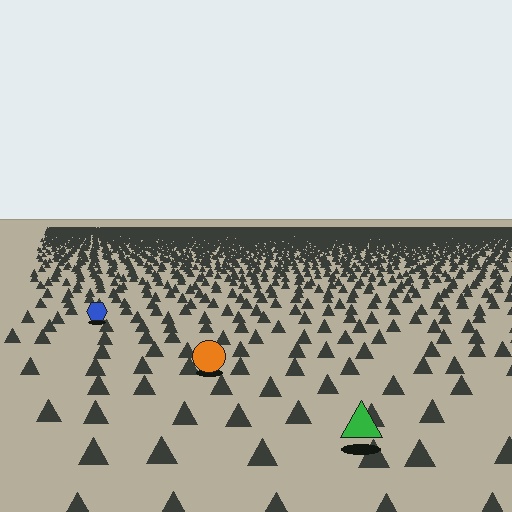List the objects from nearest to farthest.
From nearest to farthest: the green triangle, the orange circle, the blue hexagon.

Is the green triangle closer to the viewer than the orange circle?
Yes. The green triangle is closer — you can tell from the texture gradient: the ground texture is coarser near it.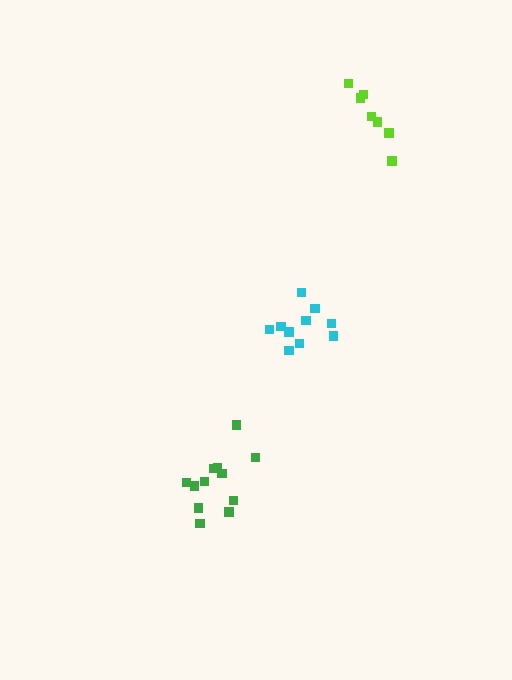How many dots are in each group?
Group 1: 12 dots, Group 2: 10 dots, Group 3: 7 dots (29 total).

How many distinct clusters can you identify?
There are 3 distinct clusters.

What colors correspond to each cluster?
The clusters are colored: green, cyan, lime.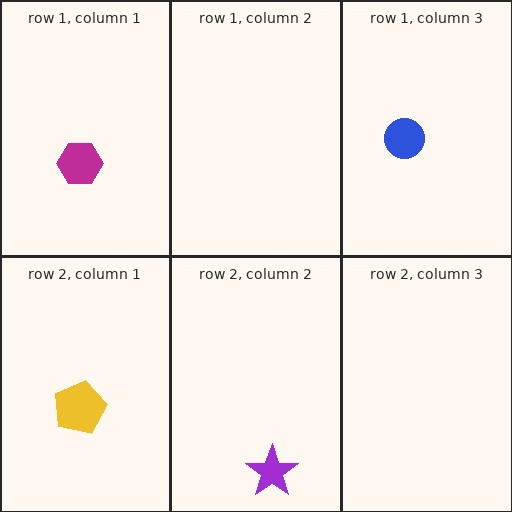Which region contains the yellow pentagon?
The row 2, column 1 region.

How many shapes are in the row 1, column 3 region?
1.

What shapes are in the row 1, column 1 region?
The magenta hexagon.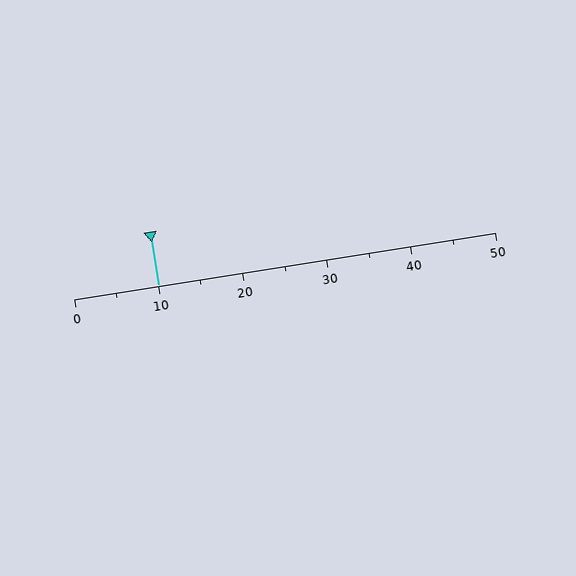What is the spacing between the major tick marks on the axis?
The major ticks are spaced 10 apart.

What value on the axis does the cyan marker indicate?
The marker indicates approximately 10.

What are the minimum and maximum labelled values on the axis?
The axis runs from 0 to 50.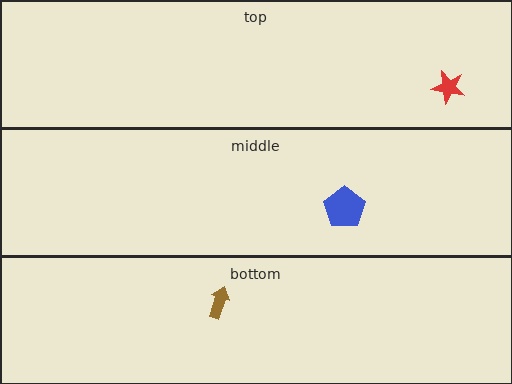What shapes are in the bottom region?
The brown arrow.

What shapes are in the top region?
The red star.